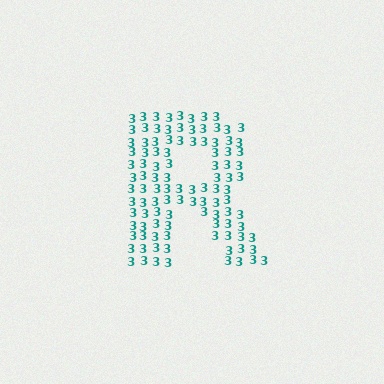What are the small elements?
The small elements are digit 3's.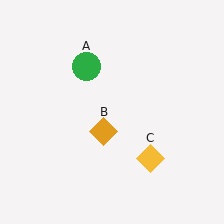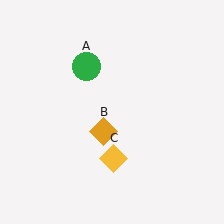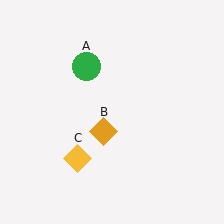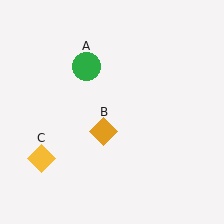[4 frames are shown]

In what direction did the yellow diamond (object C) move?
The yellow diamond (object C) moved left.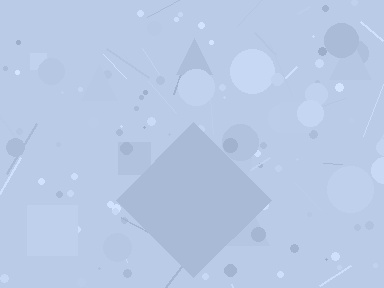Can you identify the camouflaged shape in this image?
The camouflaged shape is a diamond.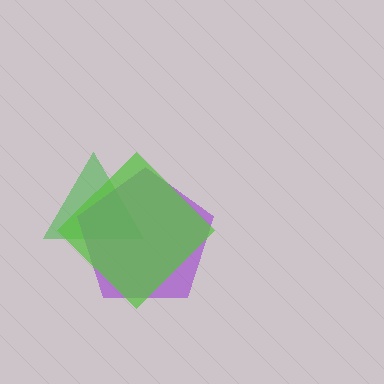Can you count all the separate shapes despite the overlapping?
Yes, there are 3 separate shapes.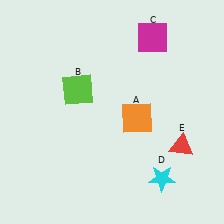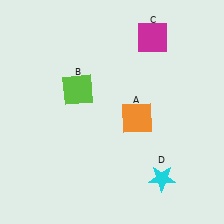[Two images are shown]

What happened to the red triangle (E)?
The red triangle (E) was removed in Image 2. It was in the bottom-right area of Image 1.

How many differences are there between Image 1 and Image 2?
There is 1 difference between the two images.